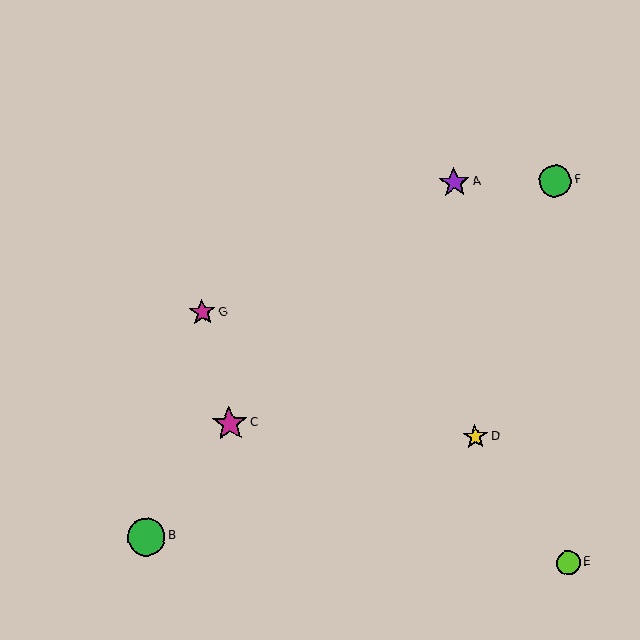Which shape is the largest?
The green circle (labeled B) is the largest.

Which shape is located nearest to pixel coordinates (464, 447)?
The yellow star (labeled D) at (475, 437) is nearest to that location.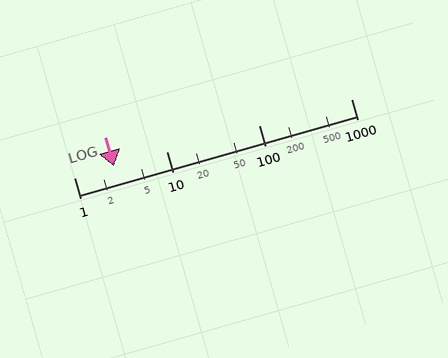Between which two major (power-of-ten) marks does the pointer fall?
The pointer is between 1 and 10.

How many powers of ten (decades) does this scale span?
The scale spans 3 decades, from 1 to 1000.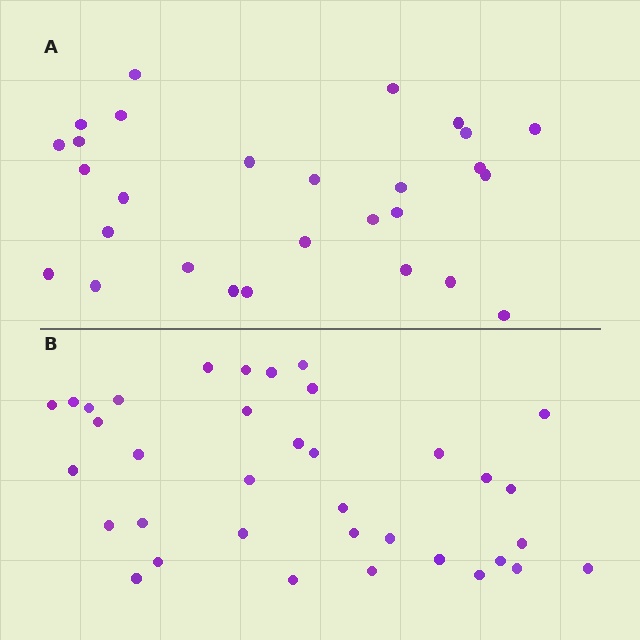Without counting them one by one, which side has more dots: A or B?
Region B (the bottom region) has more dots.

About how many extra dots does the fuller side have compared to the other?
Region B has roughly 8 or so more dots than region A.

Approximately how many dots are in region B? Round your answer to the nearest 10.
About 40 dots. (The exact count is 36, which rounds to 40.)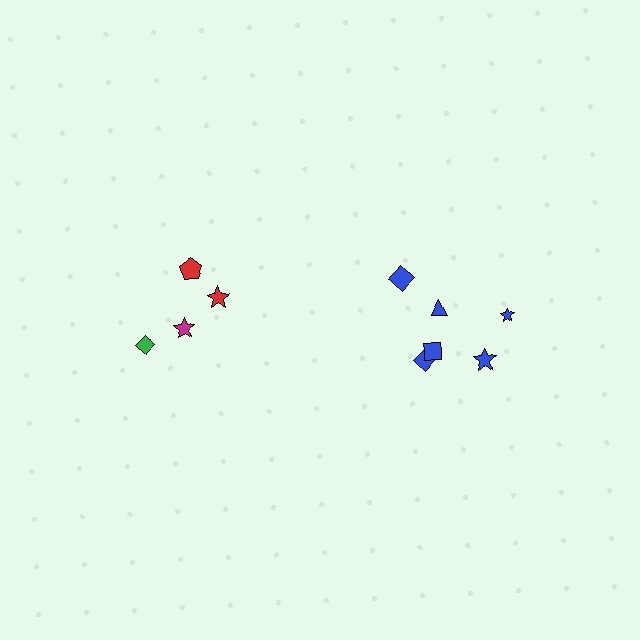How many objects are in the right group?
There are 6 objects.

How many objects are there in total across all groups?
There are 10 objects.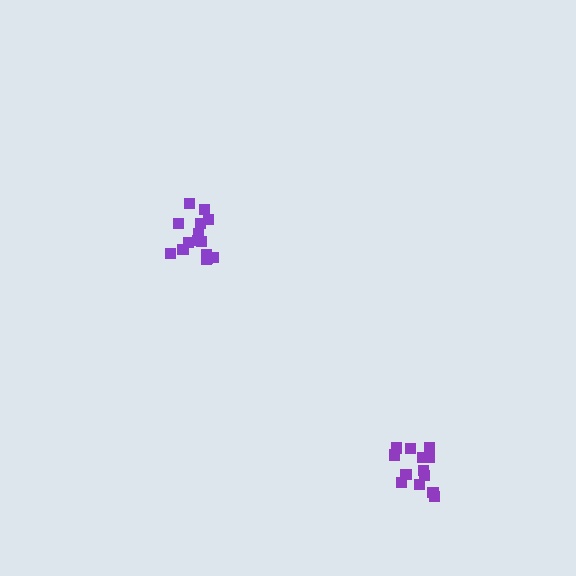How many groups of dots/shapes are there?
There are 2 groups.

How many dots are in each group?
Group 1: 15 dots, Group 2: 13 dots (28 total).